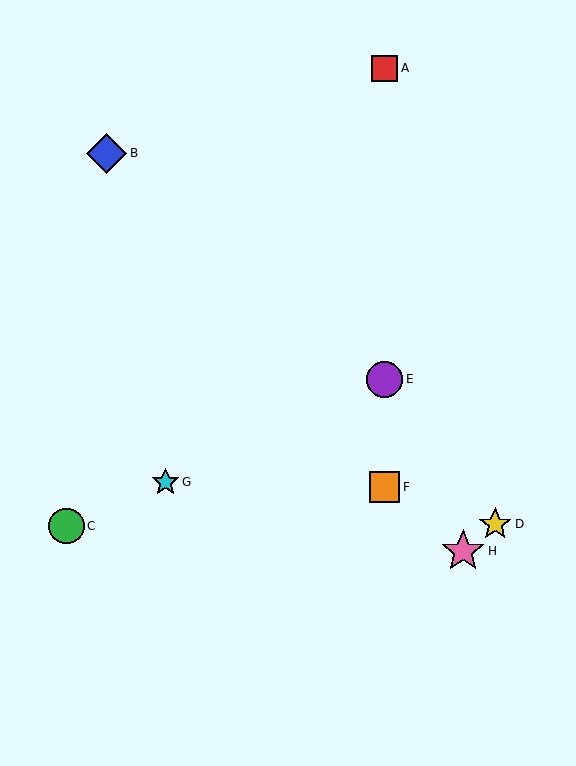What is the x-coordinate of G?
Object G is at x≈165.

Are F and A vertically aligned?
Yes, both are at x≈385.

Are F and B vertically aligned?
No, F is at x≈385 and B is at x≈107.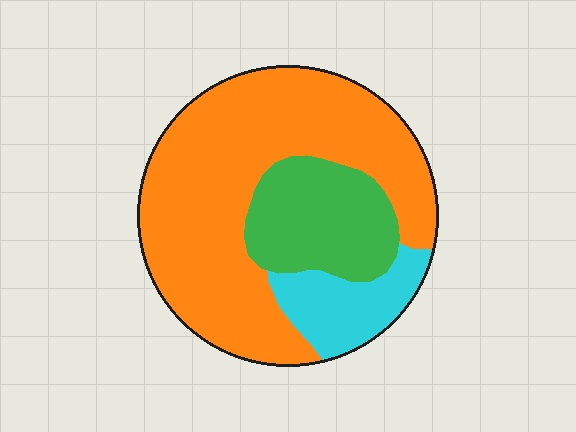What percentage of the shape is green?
Green covers about 20% of the shape.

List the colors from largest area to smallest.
From largest to smallest: orange, green, cyan.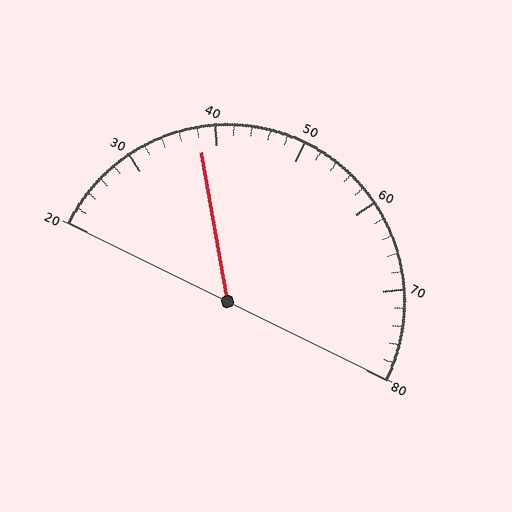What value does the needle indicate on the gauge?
The needle indicates approximately 38.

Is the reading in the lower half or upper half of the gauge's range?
The reading is in the lower half of the range (20 to 80).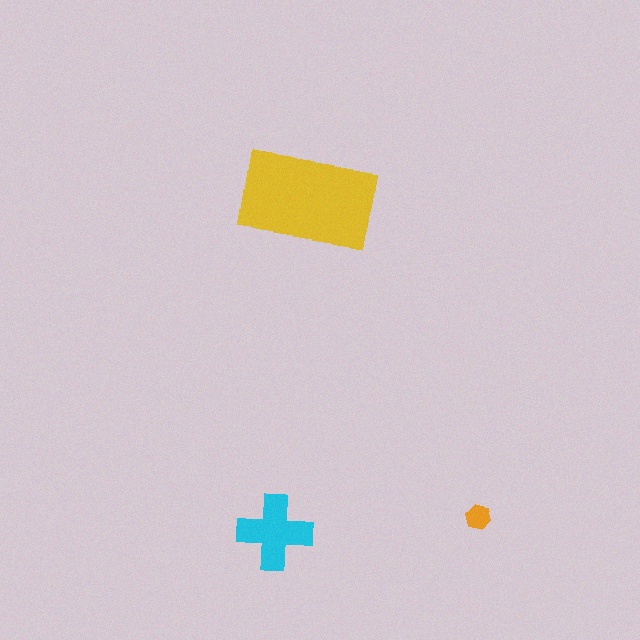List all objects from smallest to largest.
The orange hexagon, the cyan cross, the yellow rectangle.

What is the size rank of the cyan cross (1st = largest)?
2nd.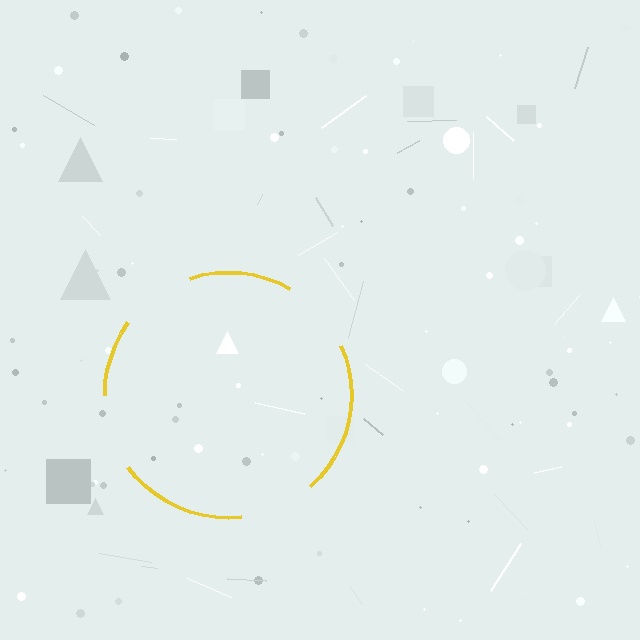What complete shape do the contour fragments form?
The contour fragments form a circle.